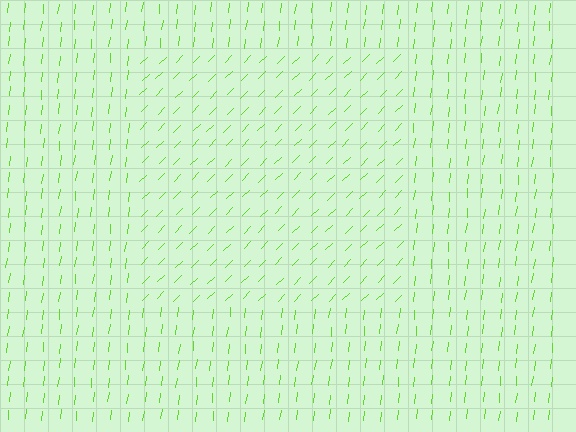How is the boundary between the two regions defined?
The boundary is defined purely by a change in line orientation (approximately 38 degrees difference). All lines are the same color and thickness.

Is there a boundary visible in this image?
Yes, there is a texture boundary formed by a change in line orientation.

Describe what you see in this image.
The image is filled with small lime line segments. A rectangle region in the image has lines oriented differently from the surrounding lines, creating a visible texture boundary.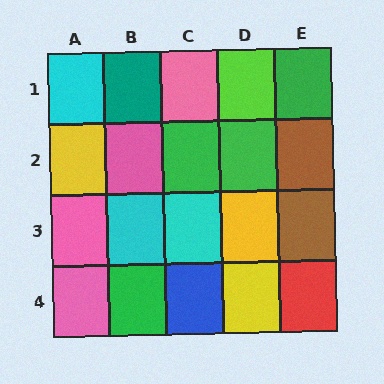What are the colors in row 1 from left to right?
Cyan, teal, pink, lime, green.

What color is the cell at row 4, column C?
Blue.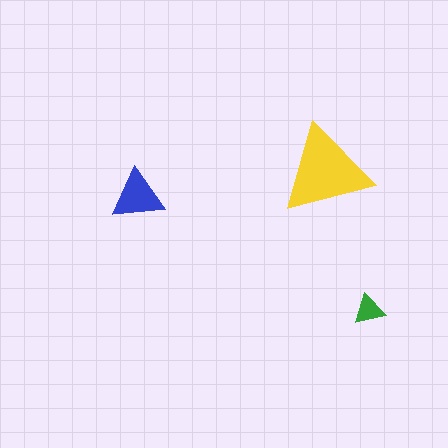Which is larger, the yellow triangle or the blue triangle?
The yellow one.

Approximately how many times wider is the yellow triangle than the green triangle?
About 3 times wider.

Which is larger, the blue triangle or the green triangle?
The blue one.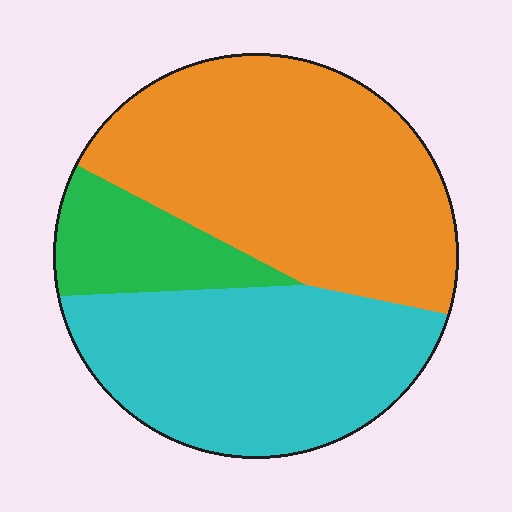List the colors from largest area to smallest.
From largest to smallest: orange, cyan, green.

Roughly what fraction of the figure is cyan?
Cyan takes up about three eighths (3/8) of the figure.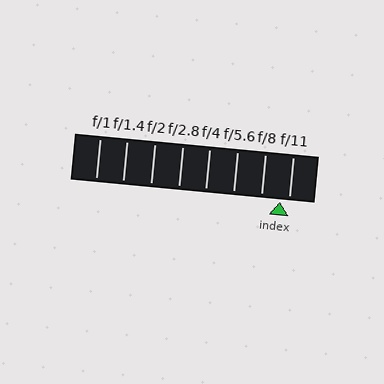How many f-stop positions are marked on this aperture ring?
There are 8 f-stop positions marked.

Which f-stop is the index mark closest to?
The index mark is closest to f/11.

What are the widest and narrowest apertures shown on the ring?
The widest aperture shown is f/1 and the narrowest is f/11.